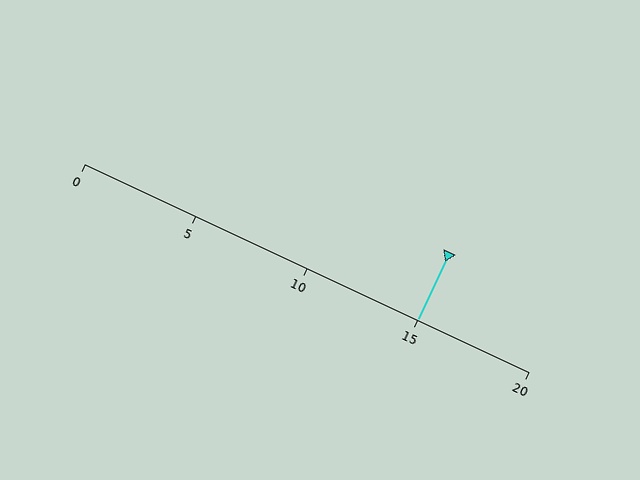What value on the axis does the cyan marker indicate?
The marker indicates approximately 15.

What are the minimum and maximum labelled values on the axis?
The axis runs from 0 to 20.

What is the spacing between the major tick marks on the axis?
The major ticks are spaced 5 apart.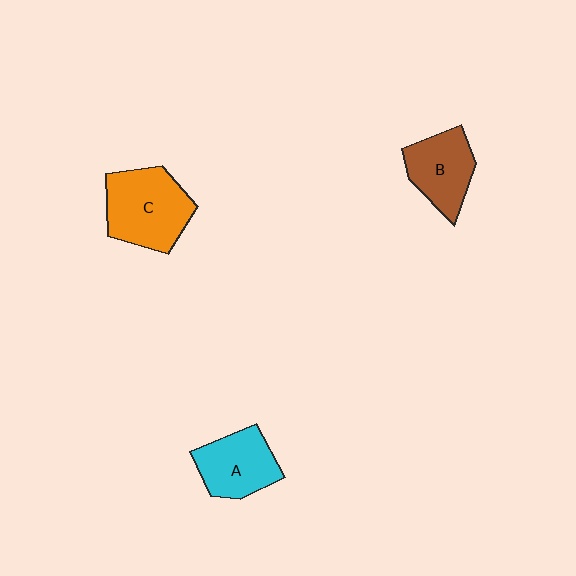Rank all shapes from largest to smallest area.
From largest to smallest: C (orange), A (cyan), B (brown).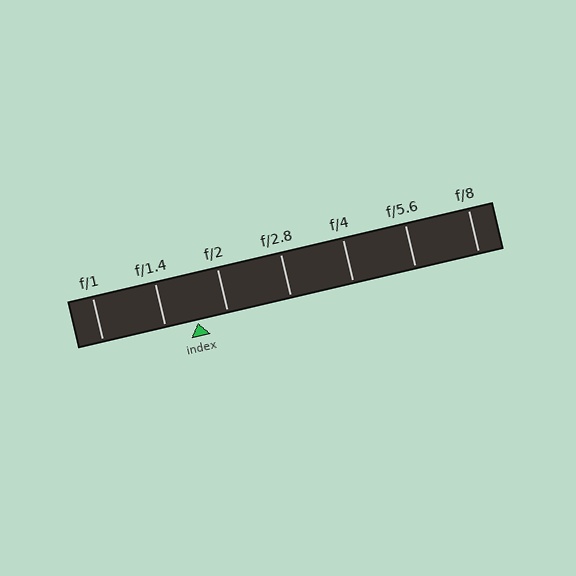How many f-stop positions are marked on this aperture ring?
There are 7 f-stop positions marked.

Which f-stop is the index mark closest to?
The index mark is closest to f/2.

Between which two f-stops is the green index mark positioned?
The index mark is between f/1.4 and f/2.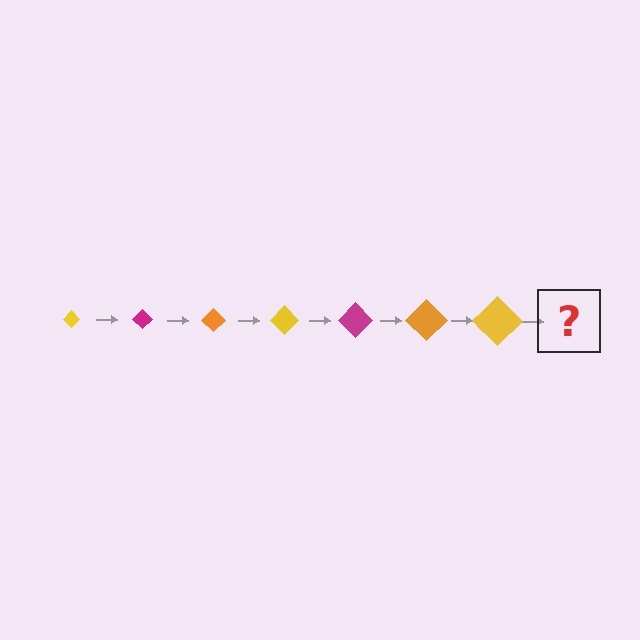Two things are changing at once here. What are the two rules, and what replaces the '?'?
The two rules are that the diamond grows larger each step and the color cycles through yellow, magenta, and orange. The '?' should be a magenta diamond, larger than the previous one.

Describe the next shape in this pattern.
It should be a magenta diamond, larger than the previous one.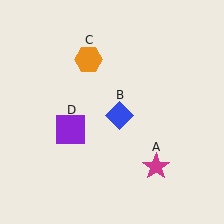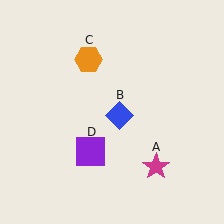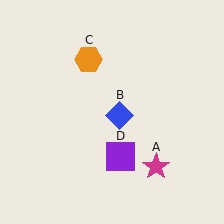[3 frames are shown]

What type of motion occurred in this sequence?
The purple square (object D) rotated counterclockwise around the center of the scene.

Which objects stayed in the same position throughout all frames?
Magenta star (object A) and blue diamond (object B) and orange hexagon (object C) remained stationary.